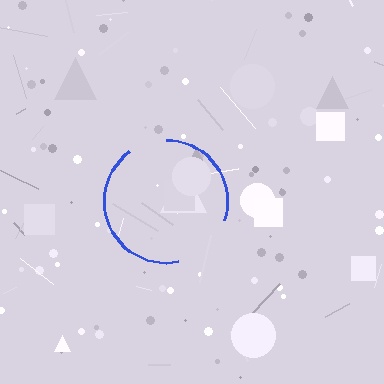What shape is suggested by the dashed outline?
The dashed outline suggests a circle.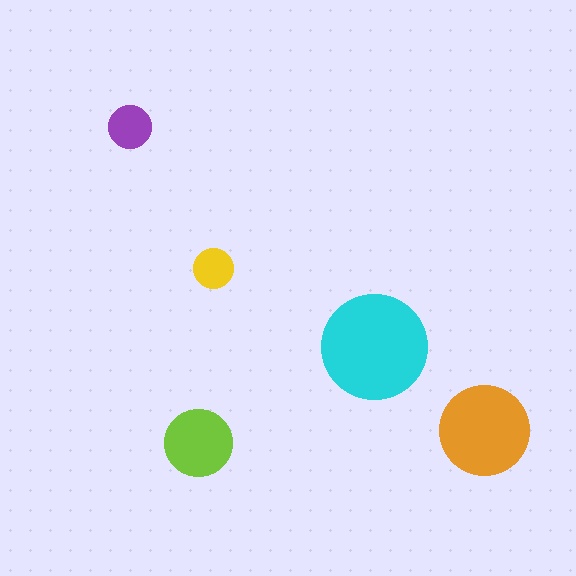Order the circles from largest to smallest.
the cyan one, the orange one, the lime one, the purple one, the yellow one.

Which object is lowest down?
The lime circle is bottommost.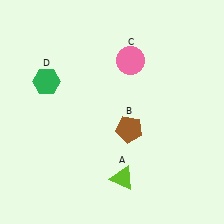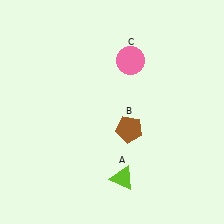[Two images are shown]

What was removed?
The green hexagon (D) was removed in Image 2.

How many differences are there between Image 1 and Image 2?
There is 1 difference between the two images.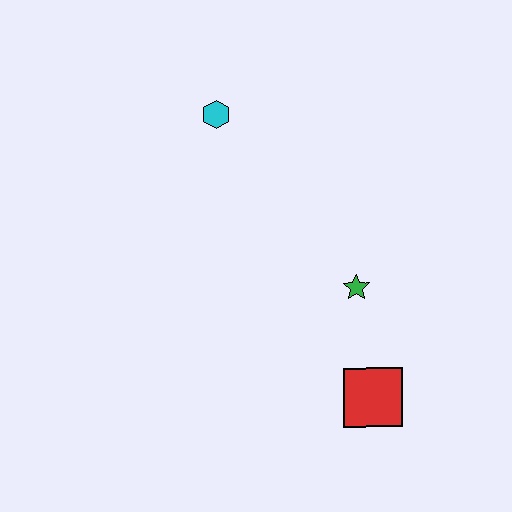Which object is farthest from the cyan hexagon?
The red square is farthest from the cyan hexagon.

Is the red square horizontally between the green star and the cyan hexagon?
No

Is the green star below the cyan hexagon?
Yes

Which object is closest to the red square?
The green star is closest to the red square.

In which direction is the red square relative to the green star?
The red square is below the green star.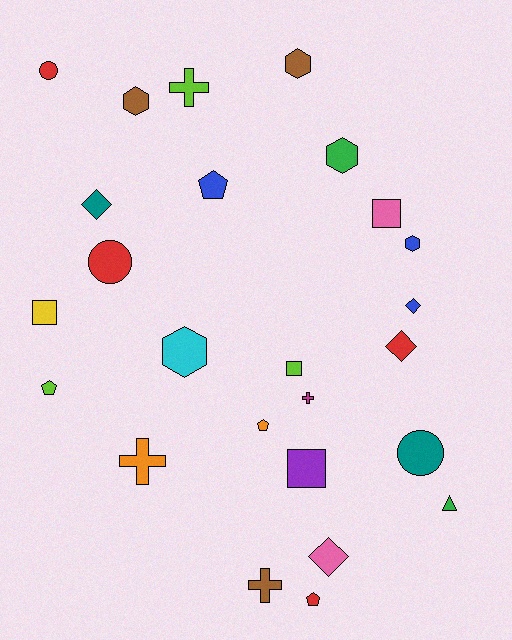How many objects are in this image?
There are 25 objects.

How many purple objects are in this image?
There is 1 purple object.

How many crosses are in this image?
There are 4 crosses.